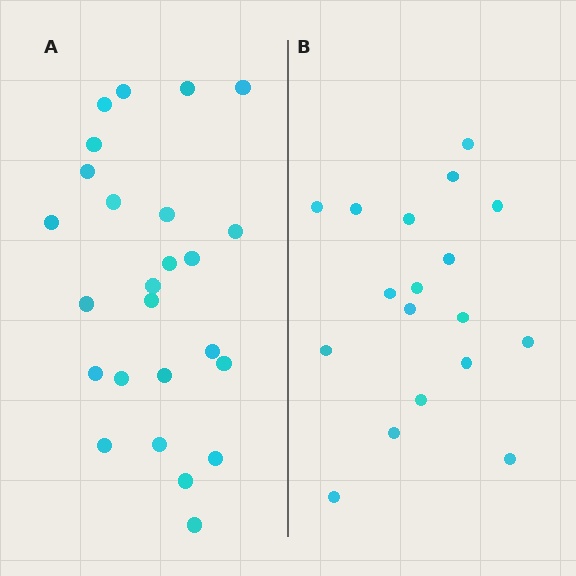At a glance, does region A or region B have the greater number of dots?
Region A (the left region) has more dots.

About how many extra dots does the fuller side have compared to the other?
Region A has roughly 8 or so more dots than region B.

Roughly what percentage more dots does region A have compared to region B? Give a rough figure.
About 40% more.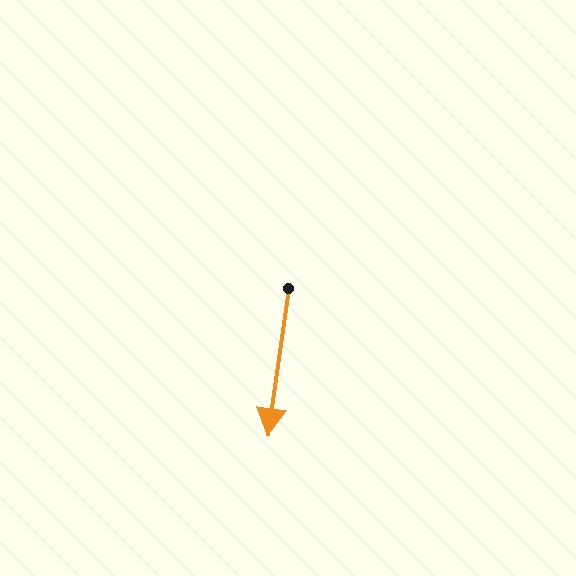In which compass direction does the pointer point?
South.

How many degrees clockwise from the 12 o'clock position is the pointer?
Approximately 188 degrees.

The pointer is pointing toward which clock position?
Roughly 6 o'clock.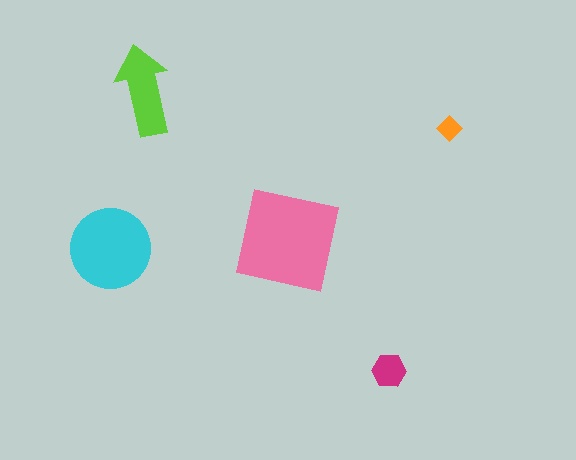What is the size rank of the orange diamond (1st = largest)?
5th.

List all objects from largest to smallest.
The pink square, the cyan circle, the lime arrow, the magenta hexagon, the orange diamond.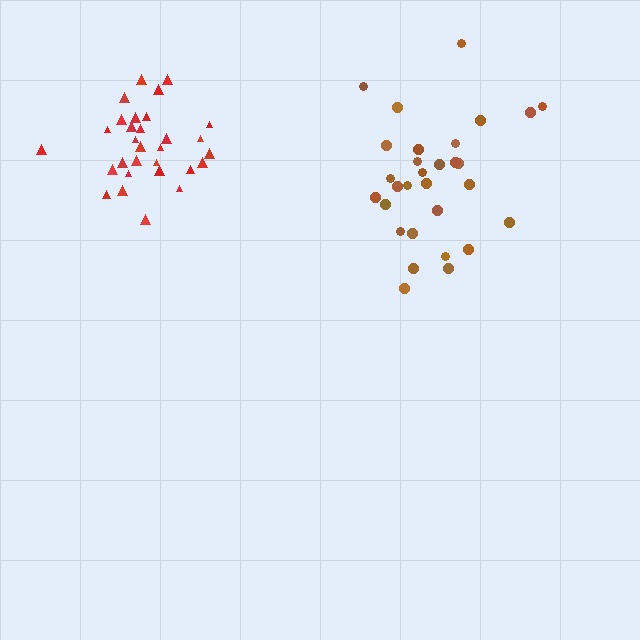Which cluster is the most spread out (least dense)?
Brown.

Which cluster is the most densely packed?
Red.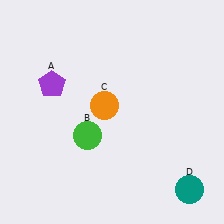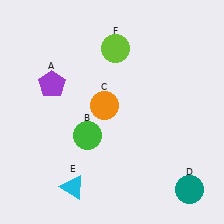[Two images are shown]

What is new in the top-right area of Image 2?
A lime circle (F) was added in the top-right area of Image 2.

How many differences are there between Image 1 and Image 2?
There are 2 differences between the two images.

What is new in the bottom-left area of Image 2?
A cyan triangle (E) was added in the bottom-left area of Image 2.